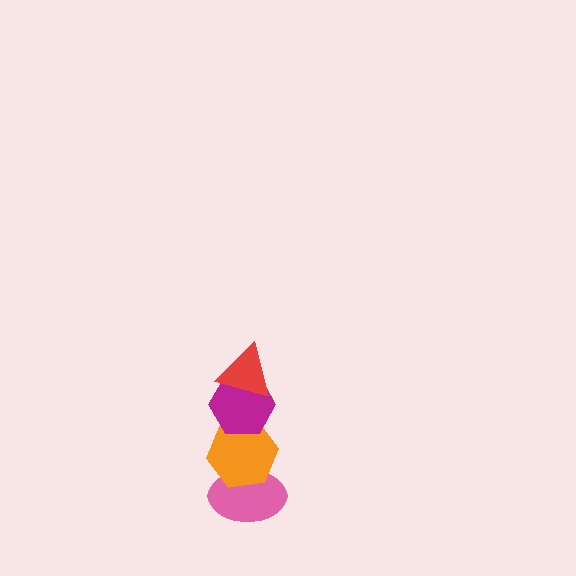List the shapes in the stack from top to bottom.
From top to bottom: the red triangle, the magenta hexagon, the orange hexagon, the pink ellipse.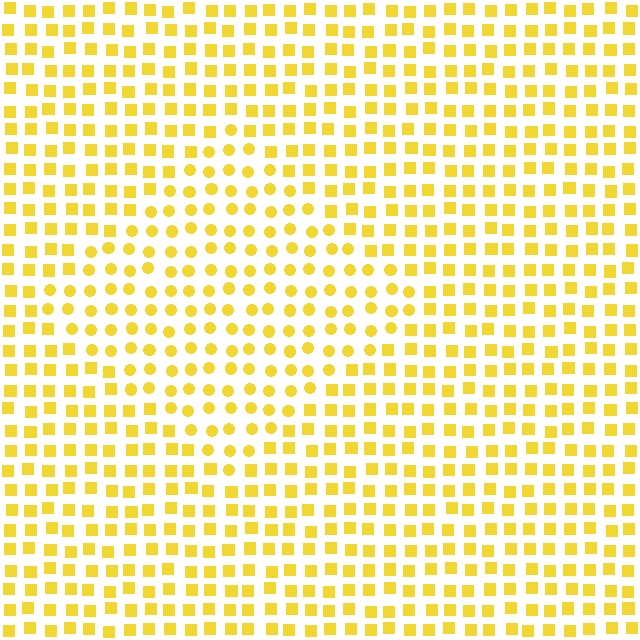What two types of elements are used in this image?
The image uses circles inside the diamond region and squares outside it.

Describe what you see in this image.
The image is filled with small yellow elements arranged in a uniform grid. A diamond-shaped region contains circles, while the surrounding area contains squares. The boundary is defined purely by the change in element shape.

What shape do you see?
I see a diamond.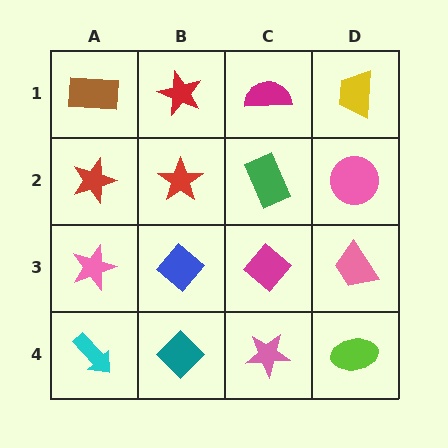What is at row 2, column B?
A red star.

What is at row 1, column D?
A yellow trapezoid.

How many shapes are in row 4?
4 shapes.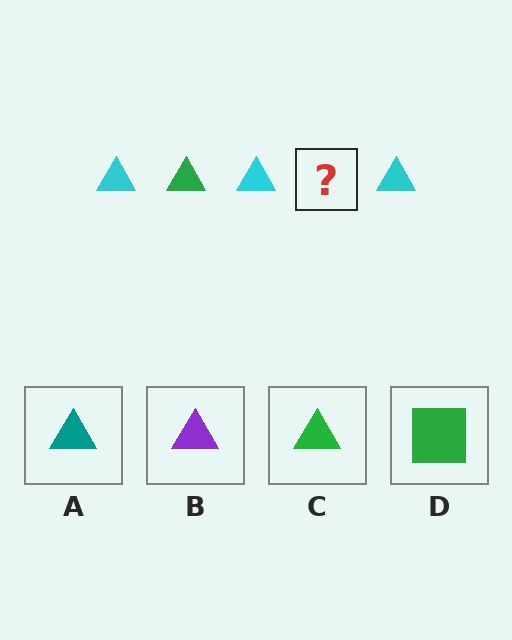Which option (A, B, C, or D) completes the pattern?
C.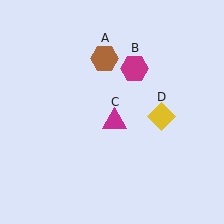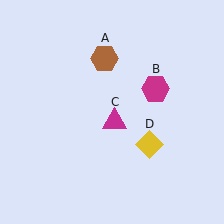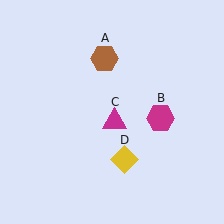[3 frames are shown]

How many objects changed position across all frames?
2 objects changed position: magenta hexagon (object B), yellow diamond (object D).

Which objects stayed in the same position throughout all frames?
Brown hexagon (object A) and magenta triangle (object C) remained stationary.